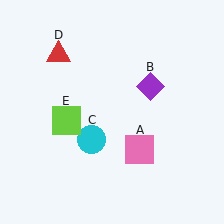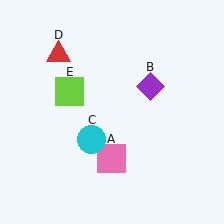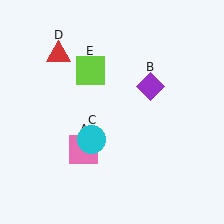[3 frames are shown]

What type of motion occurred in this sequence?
The pink square (object A), lime square (object E) rotated clockwise around the center of the scene.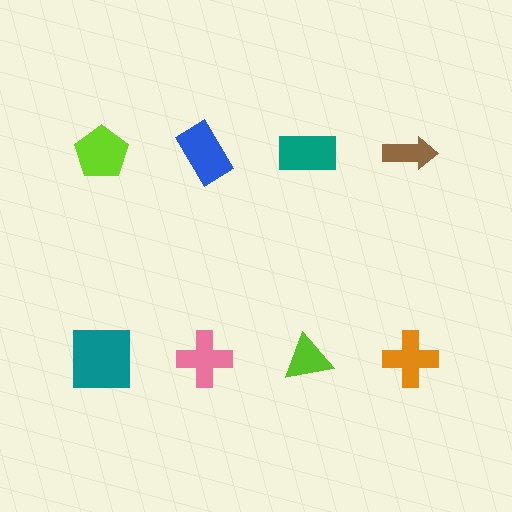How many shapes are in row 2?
4 shapes.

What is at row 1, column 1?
A lime pentagon.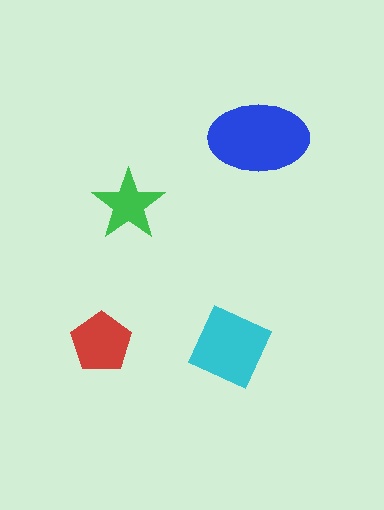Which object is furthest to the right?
The blue ellipse is rightmost.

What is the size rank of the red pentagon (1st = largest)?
3rd.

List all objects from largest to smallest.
The blue ellipse, the cyan diamond, the red pentagon, the green star.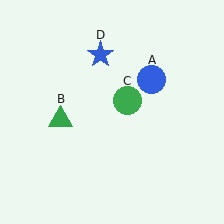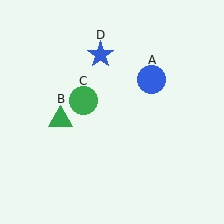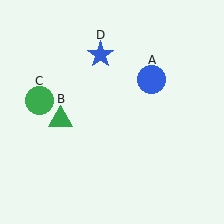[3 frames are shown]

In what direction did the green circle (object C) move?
The green circle (object C) moved left.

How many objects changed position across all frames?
1 object changed position: green circle (object C).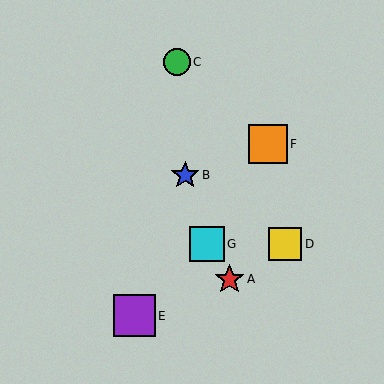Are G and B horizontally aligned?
No, G is at y≈244 and B is at y≈175.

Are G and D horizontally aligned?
Yes, both are at y≈244.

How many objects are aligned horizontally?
2 objects (D, G) are aligned horizontally.